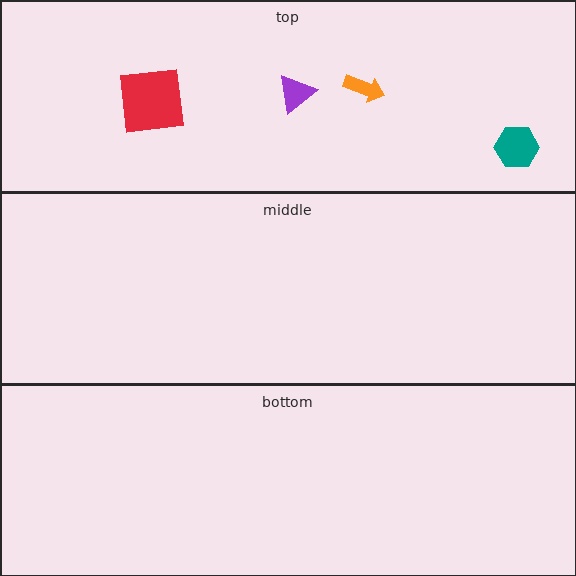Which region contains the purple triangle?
The top region.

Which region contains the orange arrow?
The top region.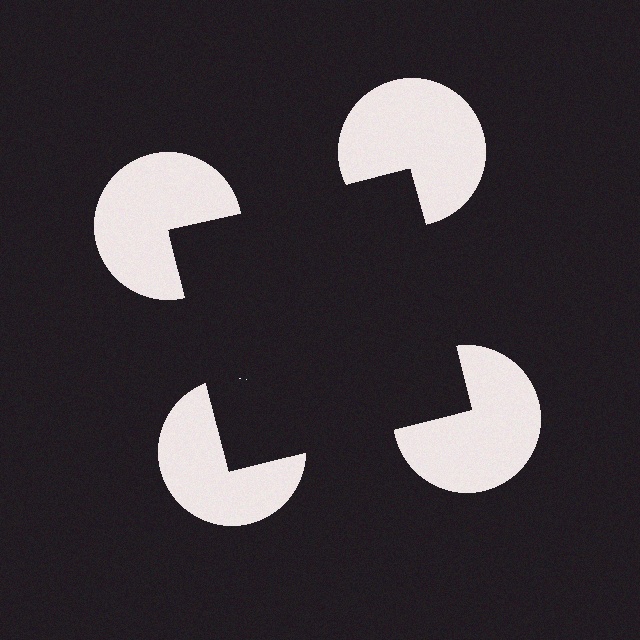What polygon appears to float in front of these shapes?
An illusory square — its edges are inferred from the aligned wedge cuts in the pac-man discs, not physically drawn.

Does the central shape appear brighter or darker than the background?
It typically appears slightly darker than the background, even though no actual brightness change is drawn.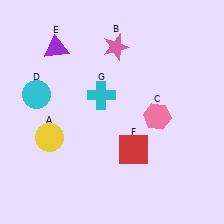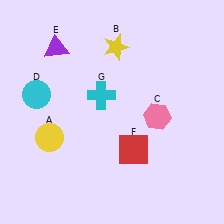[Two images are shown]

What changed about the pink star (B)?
In Image 1, B is pink. In Image 2, it changed to yellow.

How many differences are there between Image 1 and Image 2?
There is 1 difference between the two images.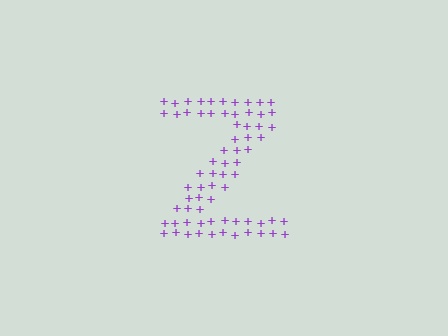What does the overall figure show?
The overall figure shows the letter Z.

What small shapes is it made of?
It is made of small plus signs.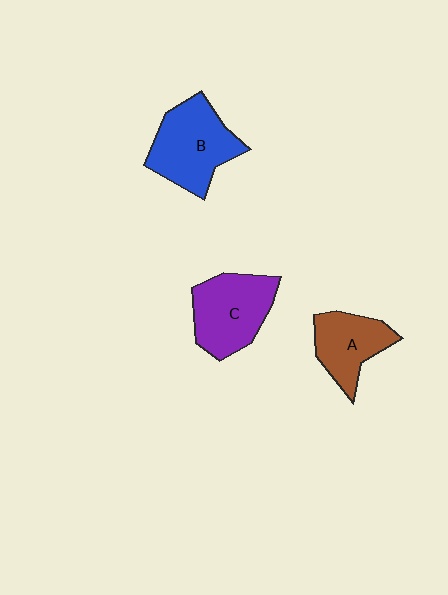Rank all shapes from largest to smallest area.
From largest to smallest: B (blue), C (purple), A (brown).